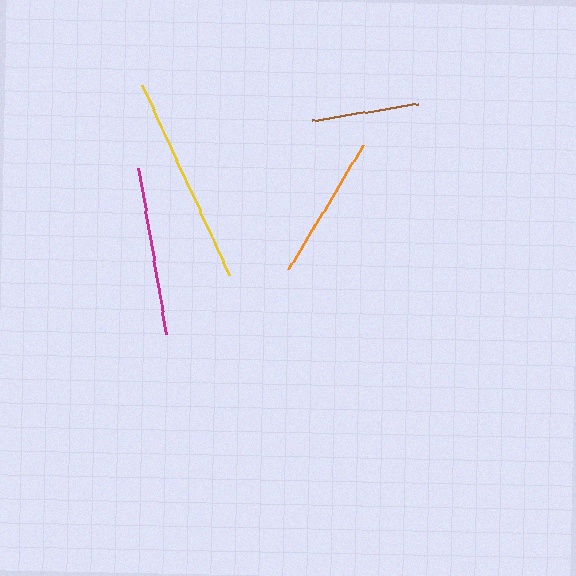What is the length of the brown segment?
The brown segment is approximately 106 pixels long.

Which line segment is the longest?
The yellow line is the longest at approximately 208 pixels.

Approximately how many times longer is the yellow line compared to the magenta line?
The yellow line is approximately 1.2 times the length of the magenta line.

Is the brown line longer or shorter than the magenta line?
The magenta line is longer than the brown line.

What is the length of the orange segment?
The orange segment is approximately 144 pixels long.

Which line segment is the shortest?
The brown line is the shortest at approximately 106 pixels.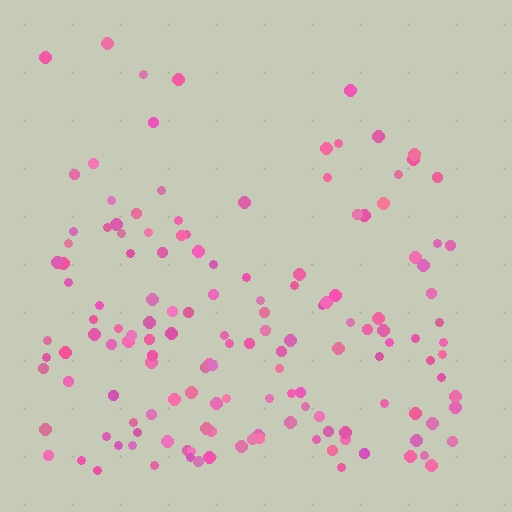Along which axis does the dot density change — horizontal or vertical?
Vertical.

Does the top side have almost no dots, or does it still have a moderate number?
Still a moderate number, just noticeably fewer than the bottom.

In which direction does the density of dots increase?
From top to bottom, with the bottom side densest.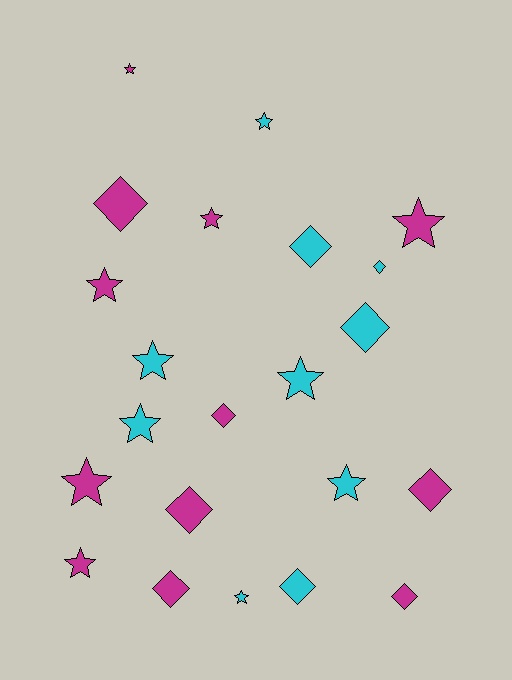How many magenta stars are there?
There are 6 magenta stars.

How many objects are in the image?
There are 22 objects.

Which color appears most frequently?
Magenta, with 12 objects.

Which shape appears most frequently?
Star, with 12 objects.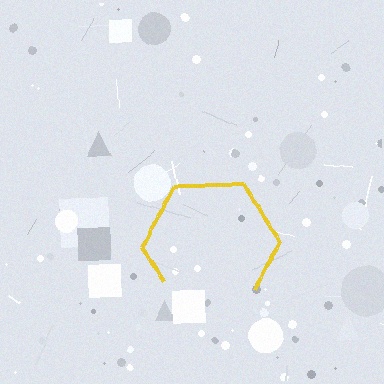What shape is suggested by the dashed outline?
The dashed outline suggests a hexagon.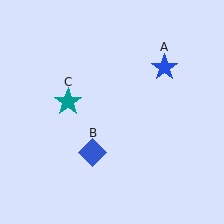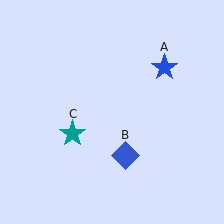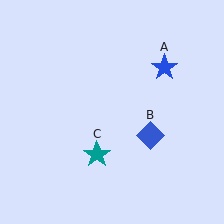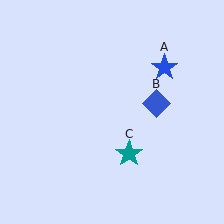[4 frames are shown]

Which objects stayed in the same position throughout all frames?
Blue star (object A) remained stationary.